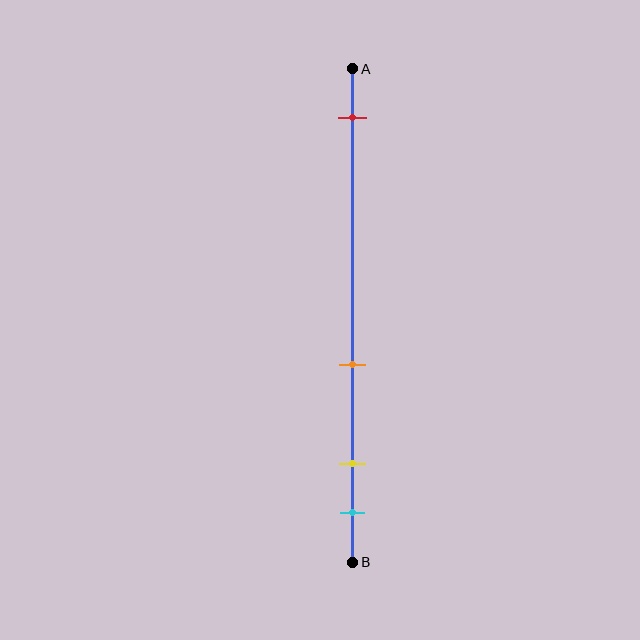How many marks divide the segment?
There are 4 marks dividing the segment.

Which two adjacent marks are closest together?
The yellow and cyan marks are the closest adjacent pair.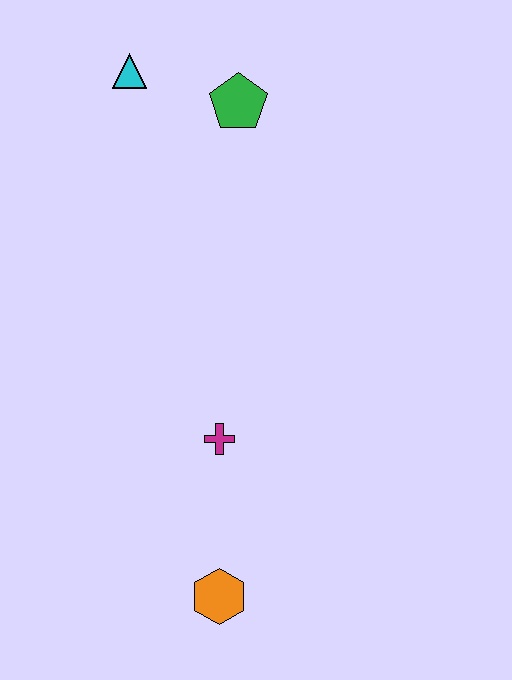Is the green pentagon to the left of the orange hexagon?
No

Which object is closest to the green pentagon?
The cyan triangle is closest to the green pentagon.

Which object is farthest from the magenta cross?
The cyan triangle is farthest from the magenta cross.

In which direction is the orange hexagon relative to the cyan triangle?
The orange hexagon is below the cyan triangle.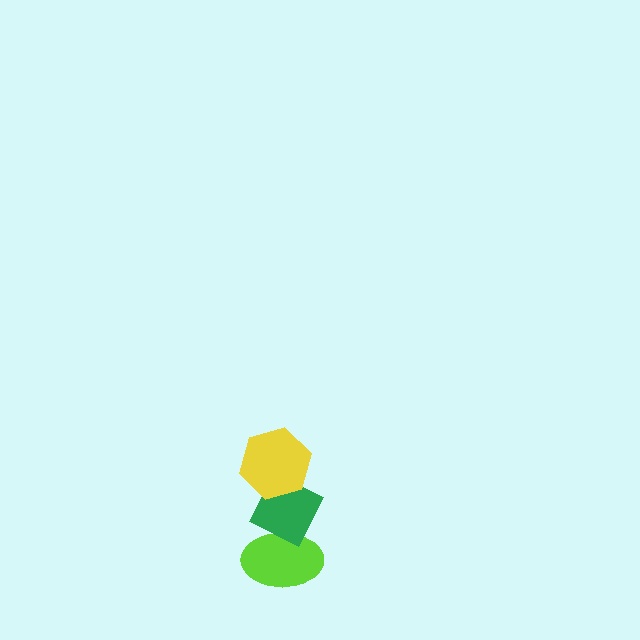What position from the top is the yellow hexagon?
The yellow hexagon is 1st from the top.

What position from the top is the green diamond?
The green diamond is 2nd from the top.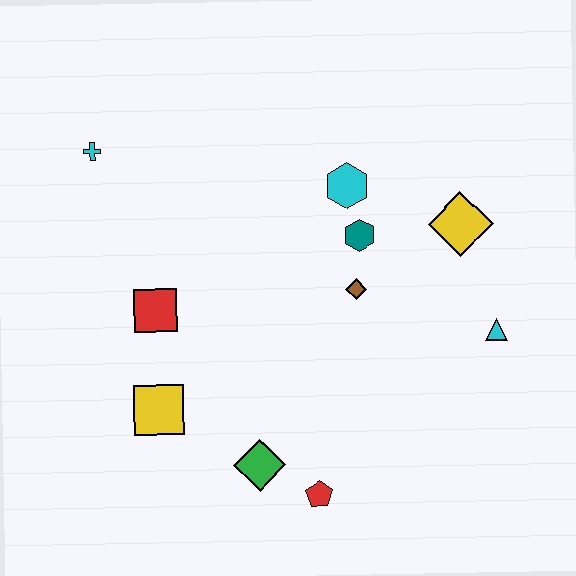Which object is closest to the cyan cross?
The red square is closest to the cyan cross.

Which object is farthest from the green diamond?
The cyan cross is farthest from the green diamond.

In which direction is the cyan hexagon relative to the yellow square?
The cyan hexagon is above the yellow square.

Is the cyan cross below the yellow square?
No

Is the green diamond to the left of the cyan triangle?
Yes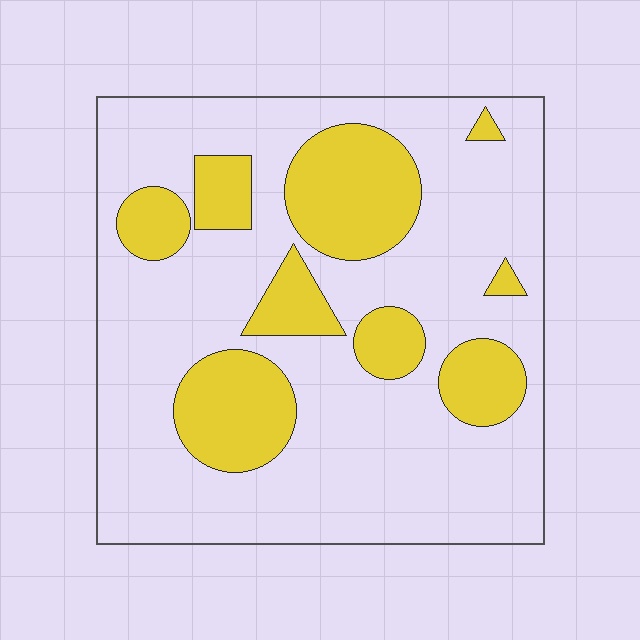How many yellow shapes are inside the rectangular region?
9.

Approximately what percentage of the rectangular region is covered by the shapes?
Approximately 25%.